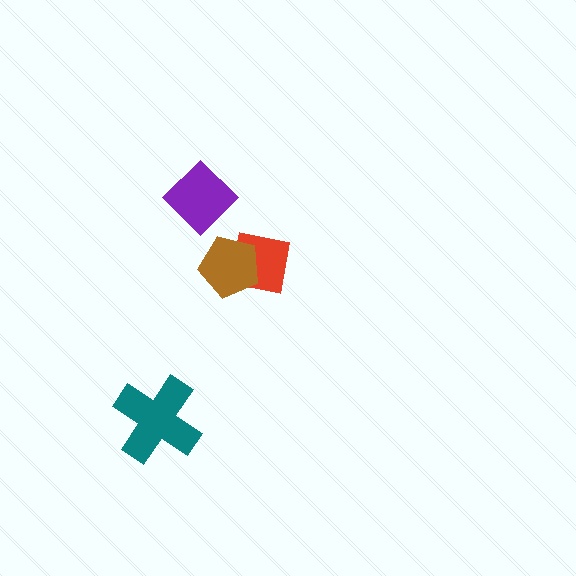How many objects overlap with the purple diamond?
0 objects overlap with the purple diamond.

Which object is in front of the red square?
The brown pentagon is in front of the red square.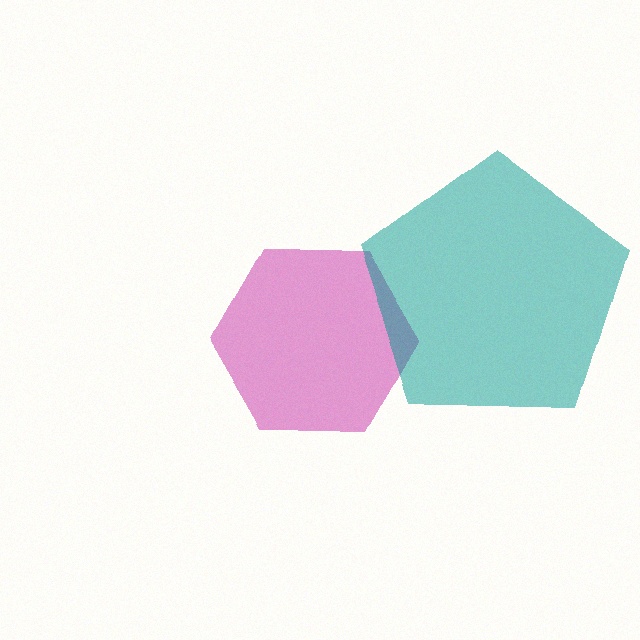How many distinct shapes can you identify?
There are 2 distinct shapes: a magenta hexagon, a teal pentagon.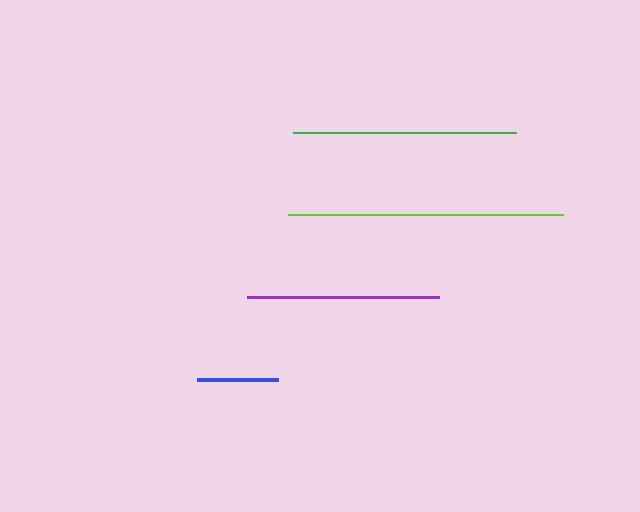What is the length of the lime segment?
The lime segment is approximately 275 pixels long.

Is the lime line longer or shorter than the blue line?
The lime line is longer than the blue line.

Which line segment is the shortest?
The blue line is the shortest at approximately 81 pixels.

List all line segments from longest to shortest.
From longest to shortest: lime, green, purple, blue.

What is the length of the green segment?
The green segment is approximately 223 pixels long.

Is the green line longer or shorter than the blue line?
The green line is longer than the blue line.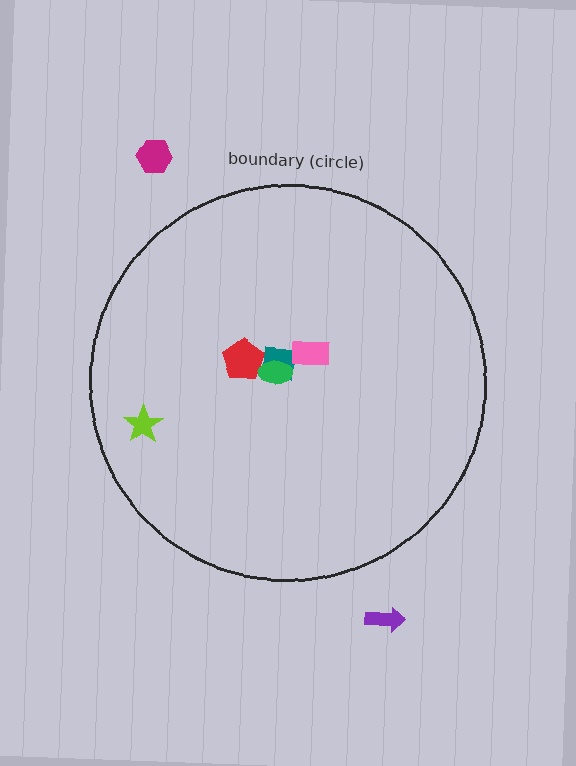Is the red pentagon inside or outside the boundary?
Inside.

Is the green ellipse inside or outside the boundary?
Inside.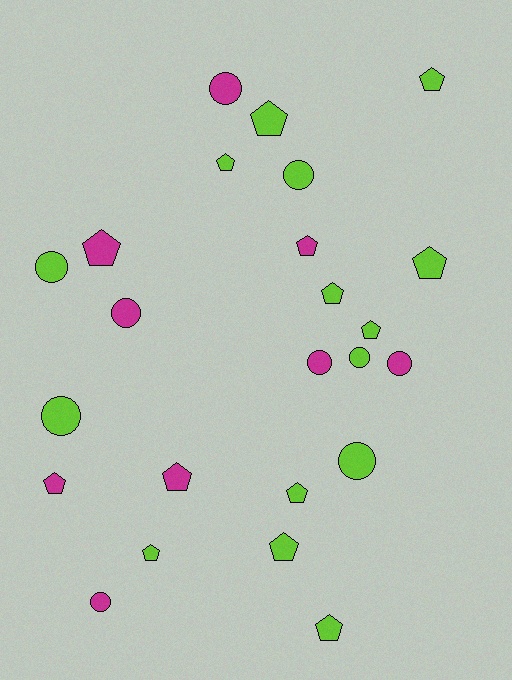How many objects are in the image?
There are 24 objects.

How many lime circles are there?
There are 5 lime circles.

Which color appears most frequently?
Lime, with 15 objects.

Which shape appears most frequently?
Pentagon, with 14 objects.